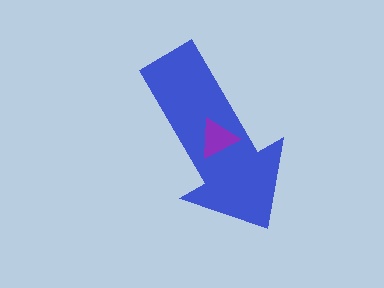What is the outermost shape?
The blue arrow.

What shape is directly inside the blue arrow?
The purple triangle.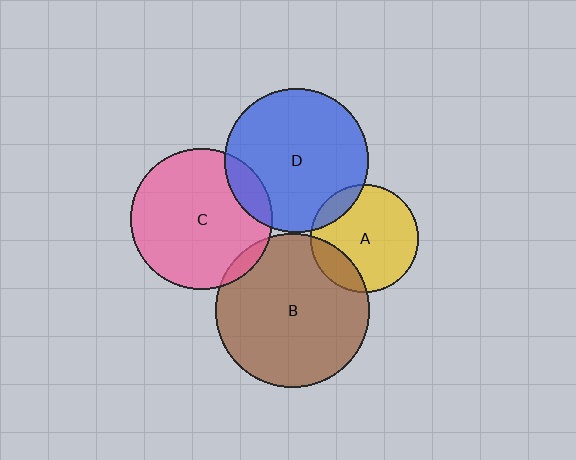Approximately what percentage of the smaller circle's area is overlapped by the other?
Approximately 10%.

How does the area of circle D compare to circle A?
Approximately 1.8 times.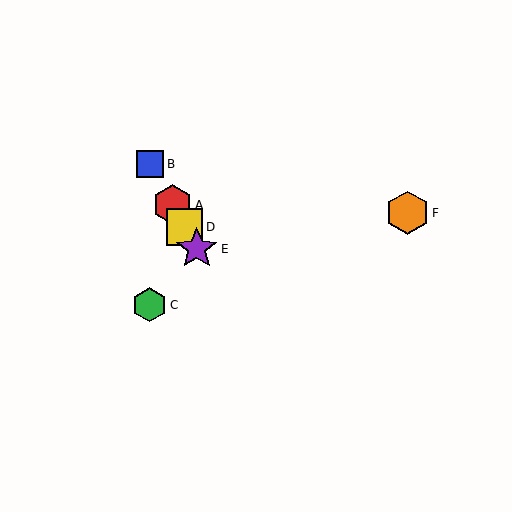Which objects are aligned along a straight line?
Objects A, B, D, E are aligned along a straight line.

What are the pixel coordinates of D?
Object D is at (185, 227).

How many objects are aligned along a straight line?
4 objects (A, B, D, E) are aligned along a straight line.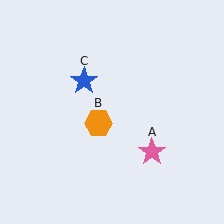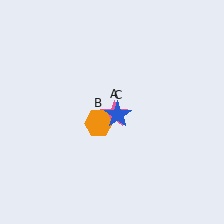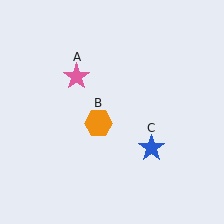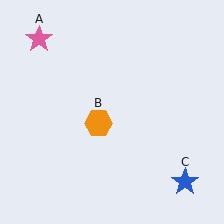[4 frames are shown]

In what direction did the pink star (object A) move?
The pink star (object A) moved up and to the left.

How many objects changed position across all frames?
2 objects changed position: pink star (object A), blue star (object C).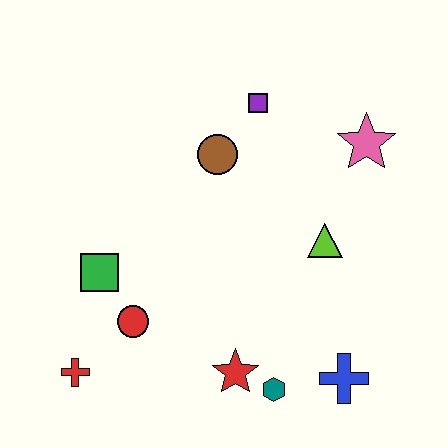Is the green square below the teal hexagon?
No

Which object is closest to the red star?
The teal hexagon is closest to the red star.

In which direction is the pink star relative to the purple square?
The pink star is to the right of the purple square.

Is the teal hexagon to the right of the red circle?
Yes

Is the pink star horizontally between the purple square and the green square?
No